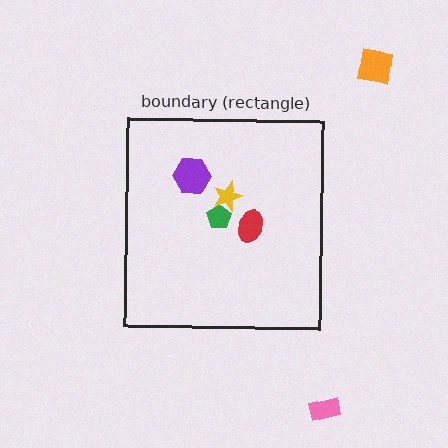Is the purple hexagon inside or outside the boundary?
Inside.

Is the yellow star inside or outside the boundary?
Inside.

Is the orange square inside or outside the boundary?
Outside.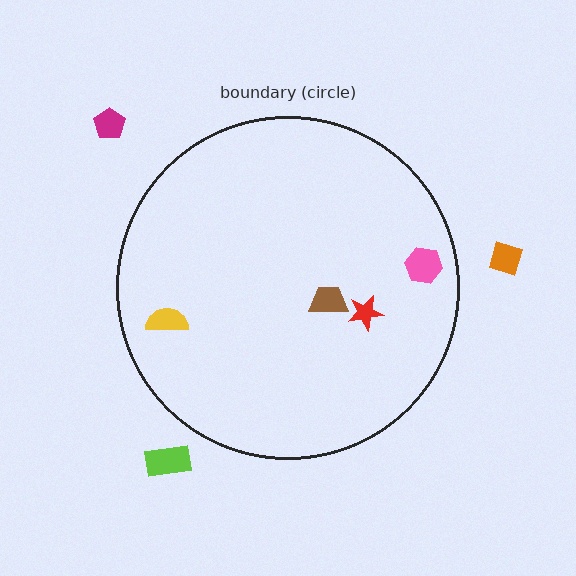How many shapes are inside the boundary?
4 inside, 3 outside.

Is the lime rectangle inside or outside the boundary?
Outside.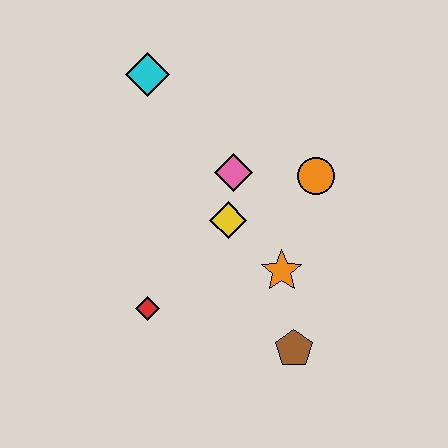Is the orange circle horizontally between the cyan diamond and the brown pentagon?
No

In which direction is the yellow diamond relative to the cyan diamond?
The yellow diamond is below the cyan diamond.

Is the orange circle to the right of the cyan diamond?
Yes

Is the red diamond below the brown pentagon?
No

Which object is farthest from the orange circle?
The red diamond is farthest from the orange circle.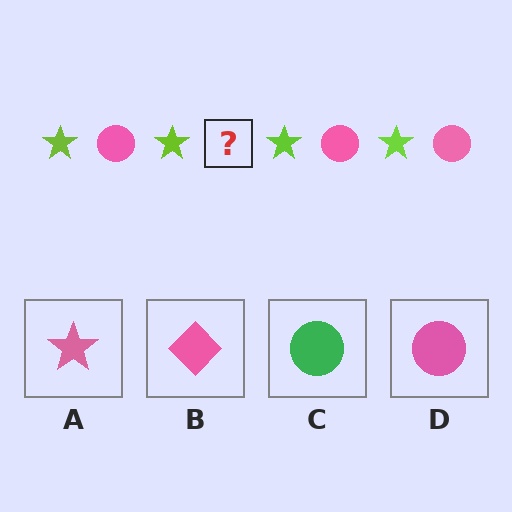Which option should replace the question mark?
Option D.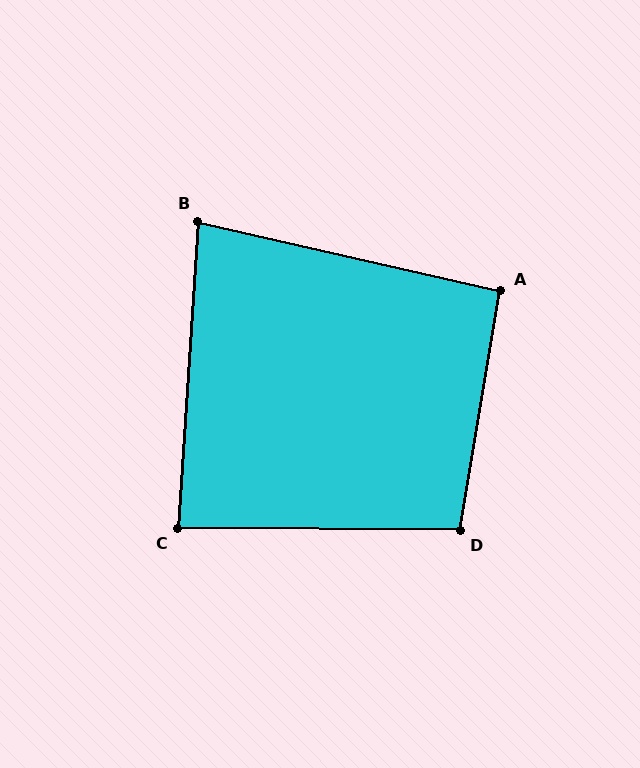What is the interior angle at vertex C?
Approximately 87 degrees (approximately right).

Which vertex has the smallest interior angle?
B, at approximately 81 degrees.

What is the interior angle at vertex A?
Approximately 93 degrees (approximately right).